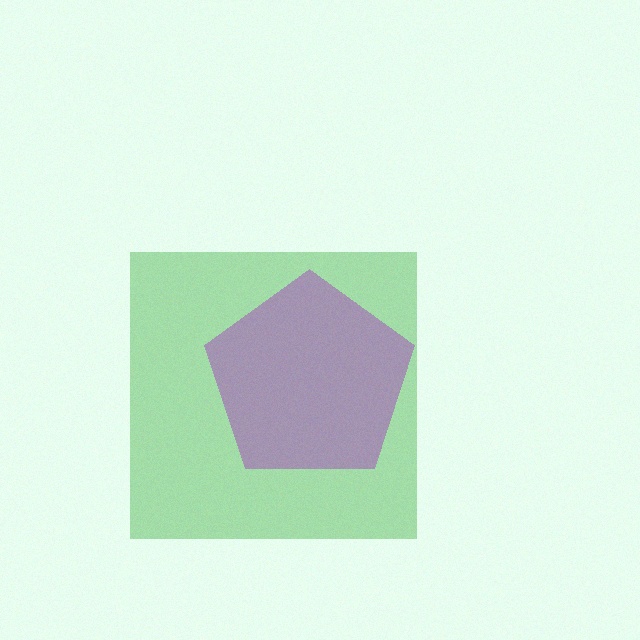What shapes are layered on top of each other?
The layered shapes are: a green square, a purple pentagon.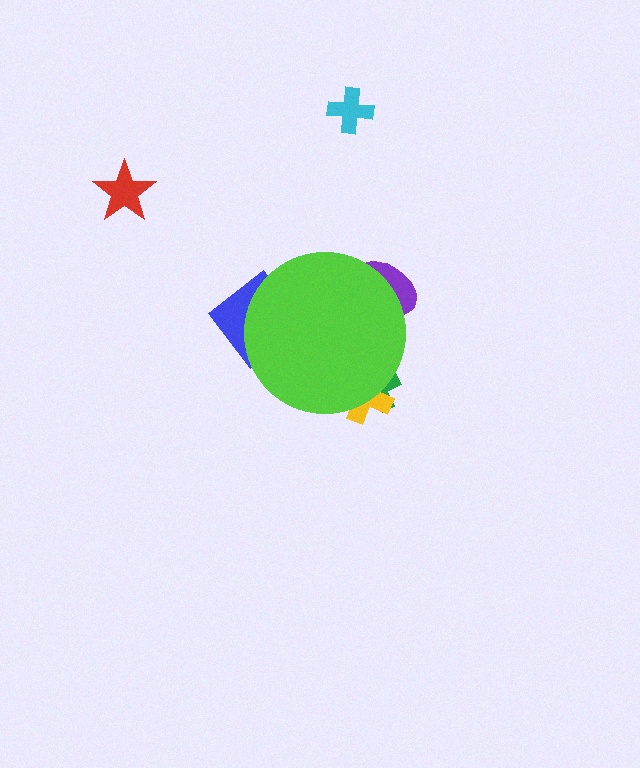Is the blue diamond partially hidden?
Yes, the blue diamond is partially hidden behind the lime circle.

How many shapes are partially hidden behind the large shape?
4 shapes are partially hidden.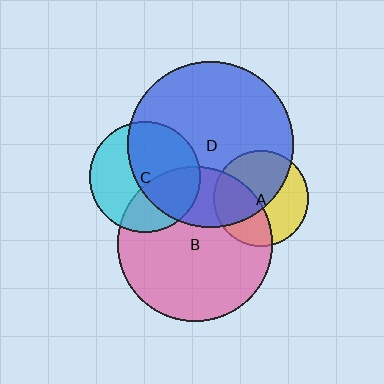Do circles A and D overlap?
Yes.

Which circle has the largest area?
Circle D (blue).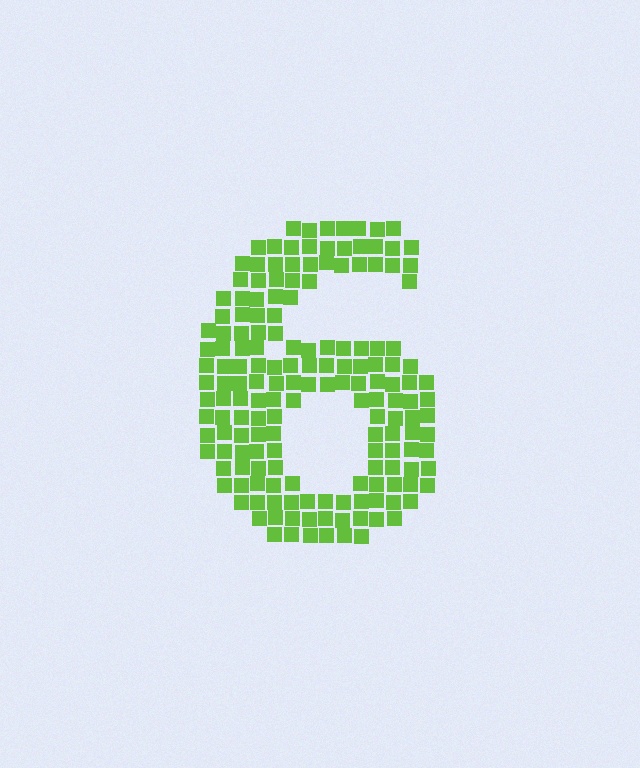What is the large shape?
The large shape is the digit 6.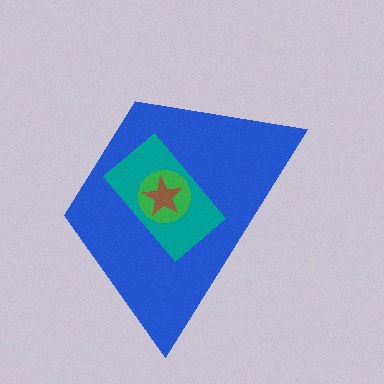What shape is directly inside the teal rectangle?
The green circle.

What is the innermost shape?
The brown star.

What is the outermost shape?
The blue trapezoid.